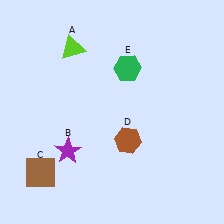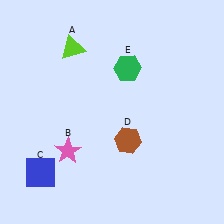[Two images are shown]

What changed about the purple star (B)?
In Image 1, B is purple. In Image 2, it changed to pink.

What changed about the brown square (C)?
In Image 1, C is brown. In Image 2, it changed to blue.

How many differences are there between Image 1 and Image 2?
There are 2 differences between the two images.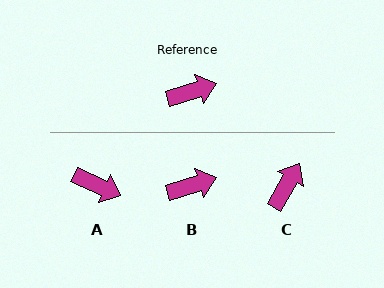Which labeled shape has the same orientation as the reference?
B.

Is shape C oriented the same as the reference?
No, it is off by about 42 degrees.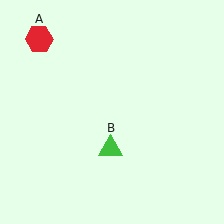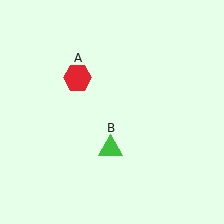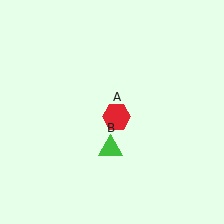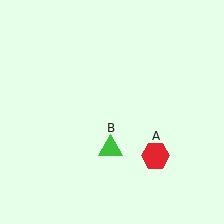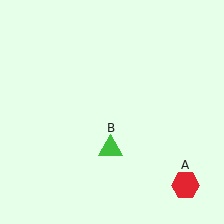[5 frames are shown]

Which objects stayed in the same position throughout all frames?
Green triangle (object B) remained stationary.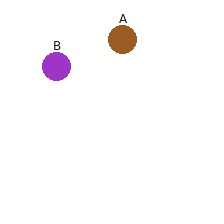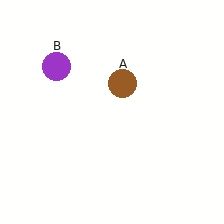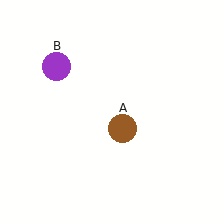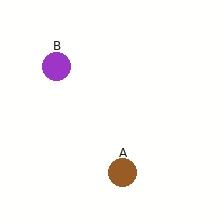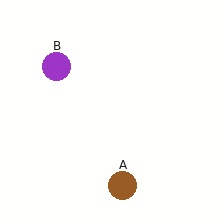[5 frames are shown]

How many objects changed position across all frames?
1 object changed position: brown circle (object A).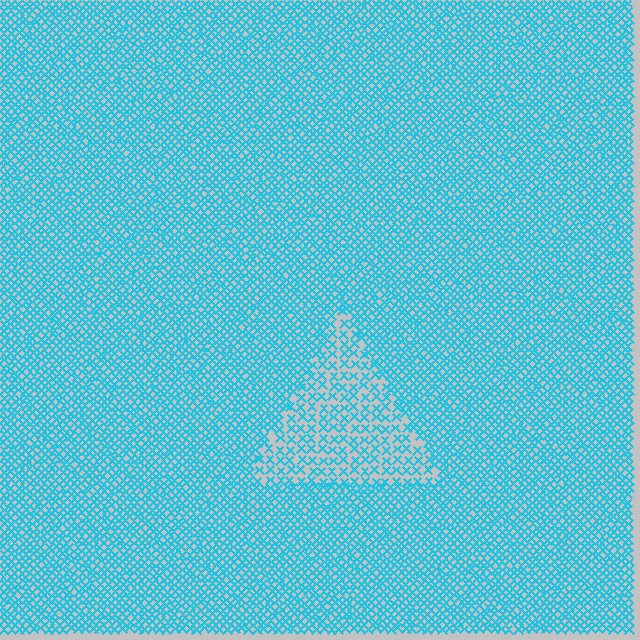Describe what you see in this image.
The image contains small cyan elements arranged at two different densities. A triangle-shaped region is visible where the elements are less densely packed than the surrounding area.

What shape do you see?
I see a triangle.